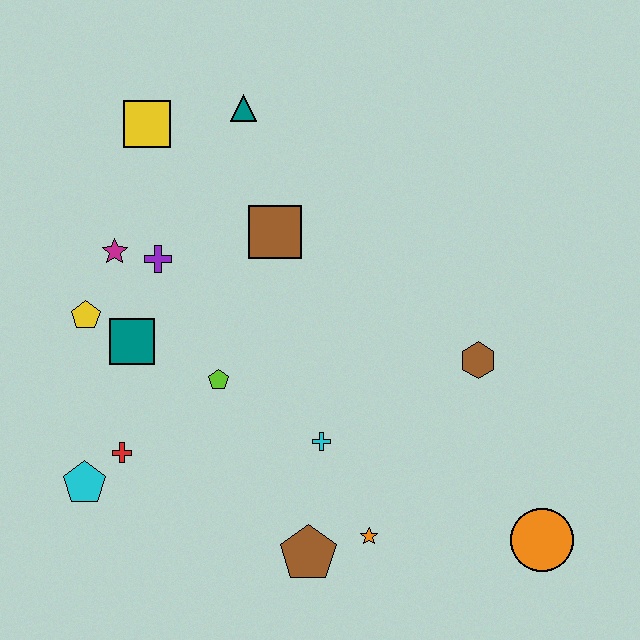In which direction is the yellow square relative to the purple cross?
The yellow square is above the purple cross.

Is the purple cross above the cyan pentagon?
Yes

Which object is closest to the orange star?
The brown pentagon is closest to the orange star.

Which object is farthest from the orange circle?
The yellow square is farthest from the orange circle.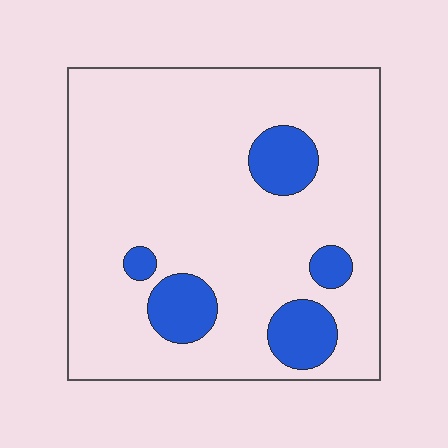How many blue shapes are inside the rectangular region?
5.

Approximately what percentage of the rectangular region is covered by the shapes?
Approximately 15%.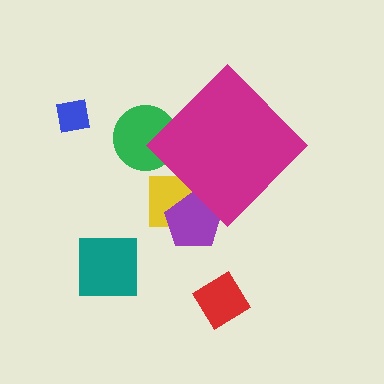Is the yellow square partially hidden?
Yes, the yellow square is partially hidden behind the magenta diamond.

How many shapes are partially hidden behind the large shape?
3 shapes are partially hidden.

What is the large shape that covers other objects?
A magenta diamond.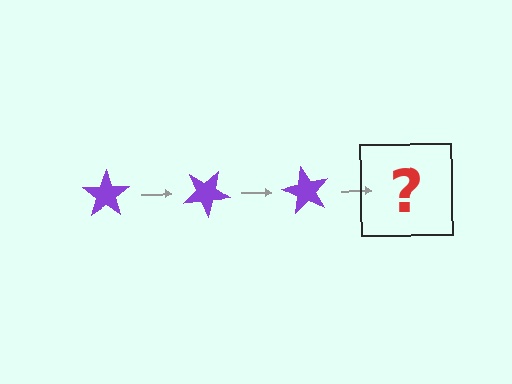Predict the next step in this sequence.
The next step is a purple star rotated 90 degrees.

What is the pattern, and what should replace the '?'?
The pattern is that the star rotates 30 degrees each step. The '?' should be a purple star rotated 90 degrees.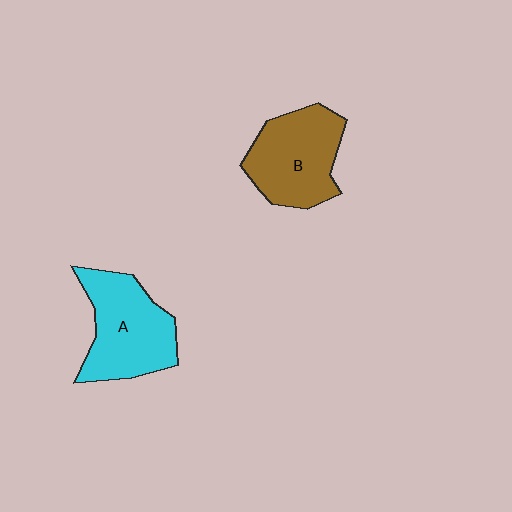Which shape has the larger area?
Shape A (cyan).